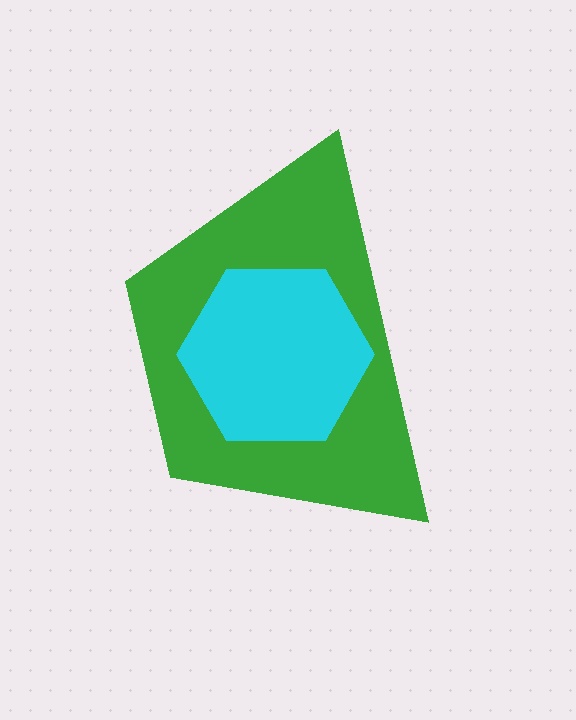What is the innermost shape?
The cyan hexagon.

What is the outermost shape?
The green trapezoid.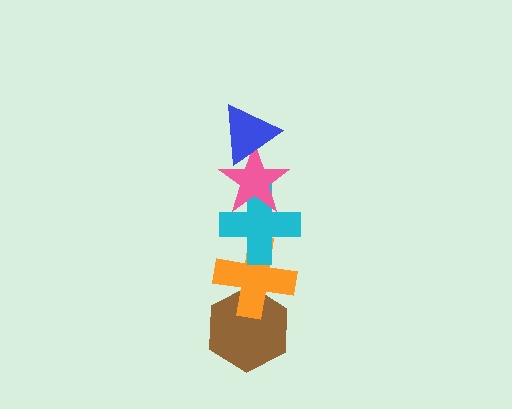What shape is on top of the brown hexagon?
The orange cross is on top of the brown hexagon.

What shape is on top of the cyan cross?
The pink star is on top of the cyan cross.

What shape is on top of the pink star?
The blue triangle is on top of the pink star.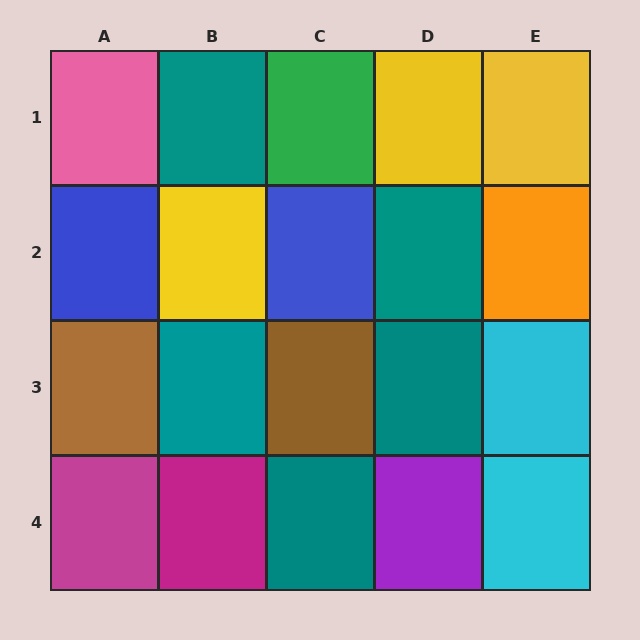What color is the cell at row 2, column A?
Blue.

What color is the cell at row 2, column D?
Teal.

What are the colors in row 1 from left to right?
Pink, teal, green, yellow, yellow.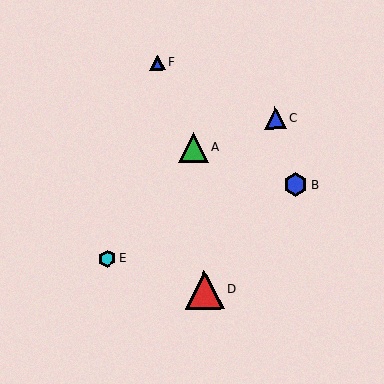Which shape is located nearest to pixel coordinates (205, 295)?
The red triangle (labeled D) at (204, 290) is nearest to that location.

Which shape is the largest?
The red triangle (labeled D) is the largest.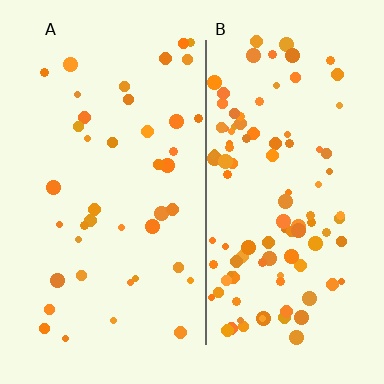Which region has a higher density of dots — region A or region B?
B (the right).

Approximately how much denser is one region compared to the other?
Approximately 2.6× — region B over region A.